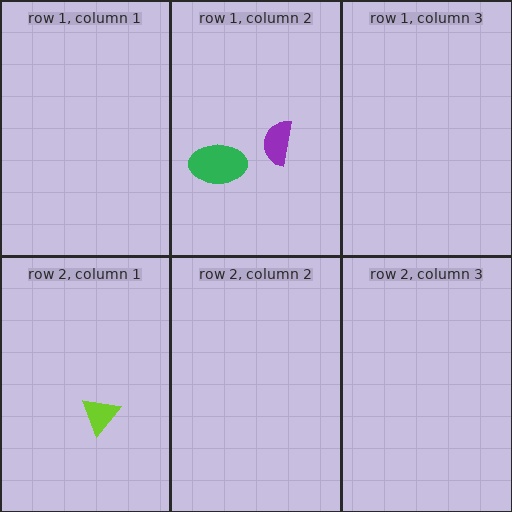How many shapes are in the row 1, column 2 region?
2.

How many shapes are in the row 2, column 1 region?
1.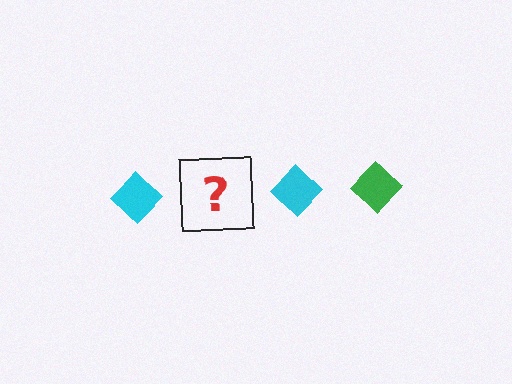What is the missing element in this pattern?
The missing element is a green diamond.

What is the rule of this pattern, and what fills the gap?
The rule is that the pattern cycles through cyan, green diamonds. The gap should be filled with a green diamond.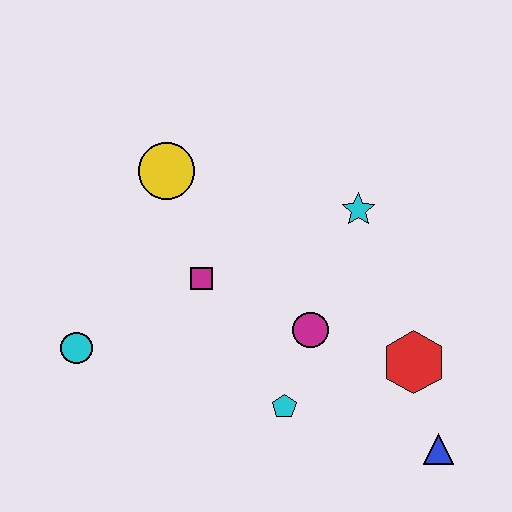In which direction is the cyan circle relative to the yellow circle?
The cyan circle is below the yellow circle.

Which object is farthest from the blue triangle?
The yellow circle is farthest from the blue triangle.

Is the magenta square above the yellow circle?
No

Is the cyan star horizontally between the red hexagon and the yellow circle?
Yes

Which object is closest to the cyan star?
The magenta circle is closest to the cyan star.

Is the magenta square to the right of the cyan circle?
Yes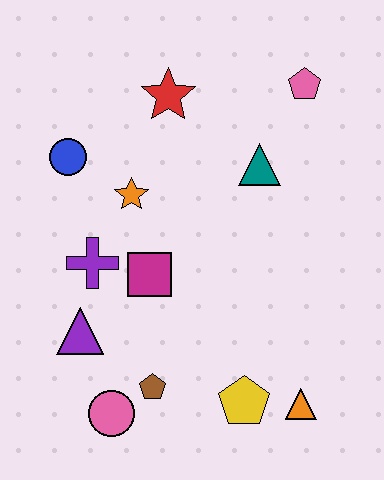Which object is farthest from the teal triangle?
The pink circle is farthest from the teal triangle.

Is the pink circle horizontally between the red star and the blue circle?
Yes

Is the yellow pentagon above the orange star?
No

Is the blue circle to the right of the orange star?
No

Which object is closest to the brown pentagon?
The pink circle is closest to the brown pentagon.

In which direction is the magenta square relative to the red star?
The magenta square is below the red star.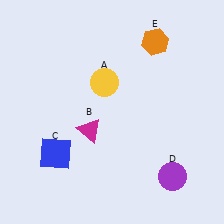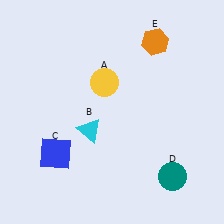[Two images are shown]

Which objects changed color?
B changed from magenta to cyan. D changed from purple to teal.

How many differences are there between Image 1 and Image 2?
There are 2 differences between the two images.